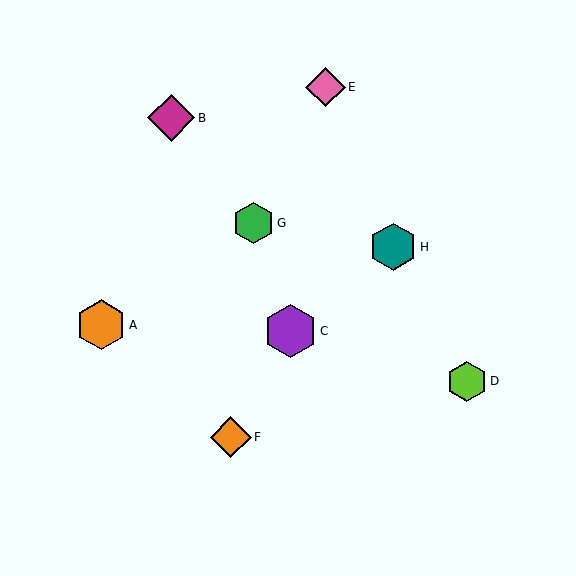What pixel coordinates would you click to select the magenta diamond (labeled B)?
Click at (171, 118) to select the magenta diamond B.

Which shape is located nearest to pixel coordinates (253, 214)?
The green hexagon (labeled G) at (253, 223) is nearest to that location.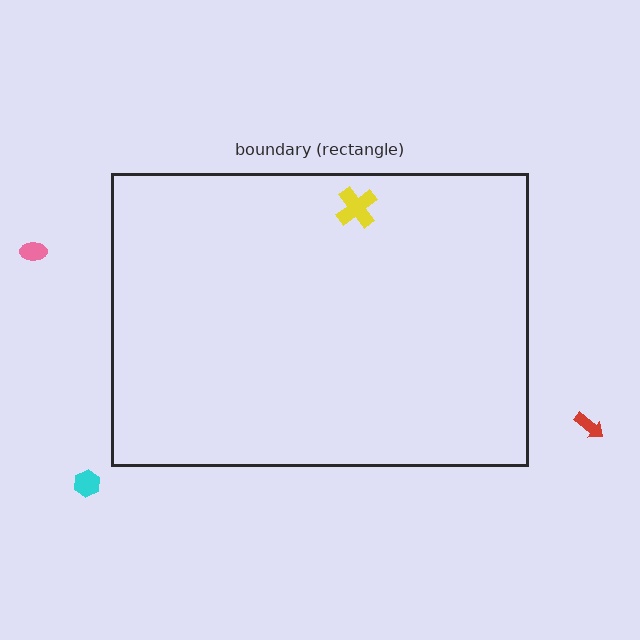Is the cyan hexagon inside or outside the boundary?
Outside.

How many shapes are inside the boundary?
1 inside, 3 outside.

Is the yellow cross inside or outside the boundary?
Inside.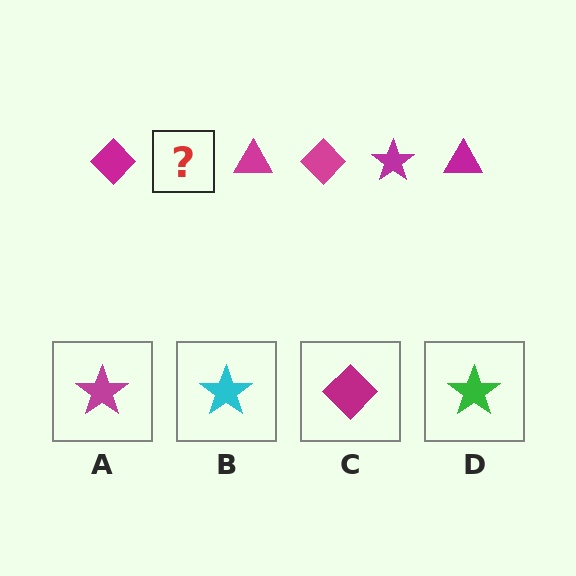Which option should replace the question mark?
Option A.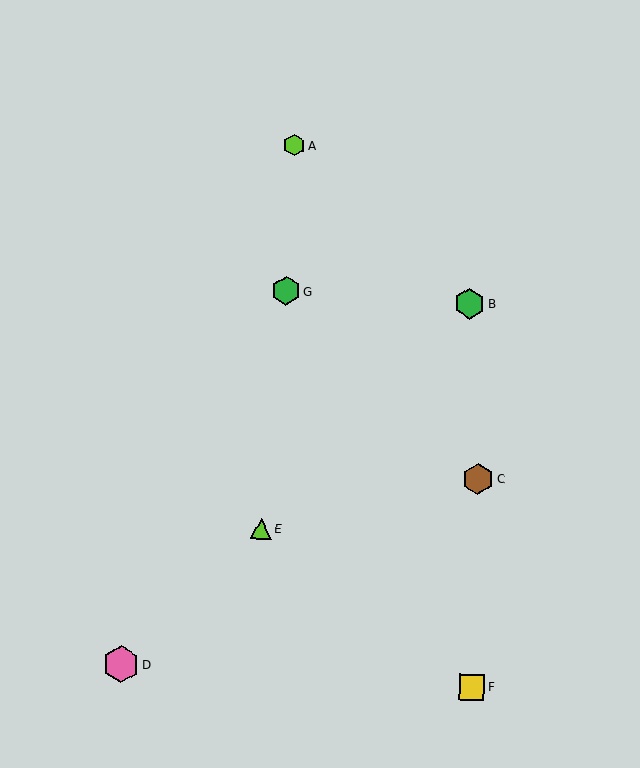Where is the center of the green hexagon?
The center of the green hexagon is at (470, 303).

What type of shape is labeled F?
Shape F is a yellow square.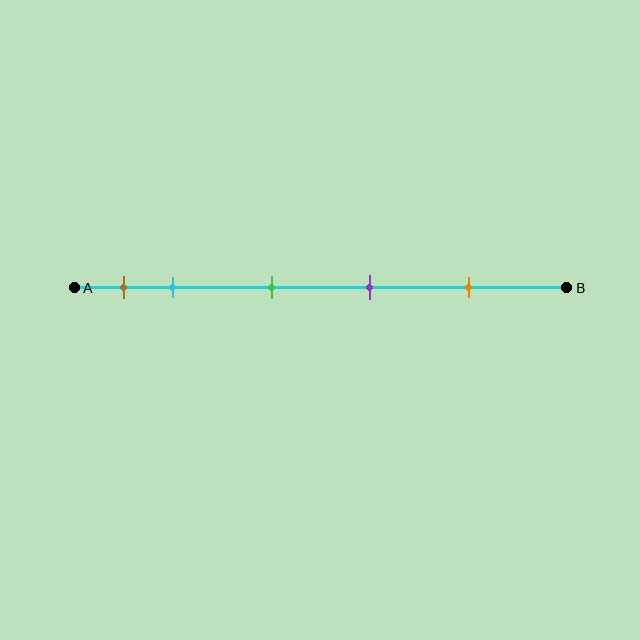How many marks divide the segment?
There are 5 marks dividing the segment.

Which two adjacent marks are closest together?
The brown and cyan marks are the closest adjacent pair.